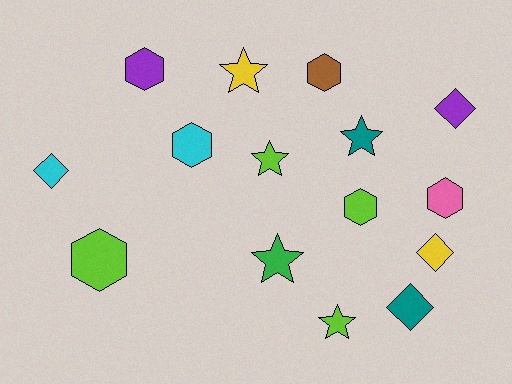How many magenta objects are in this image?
There are no magenta objects.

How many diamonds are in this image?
There are 4 diamonds.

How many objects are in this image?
There are 15 objects.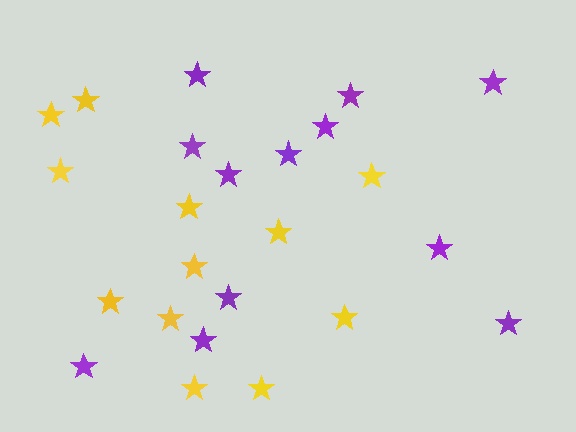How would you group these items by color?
There are 2 groups: one group of purple stars (12) and one group of yellow stars (12).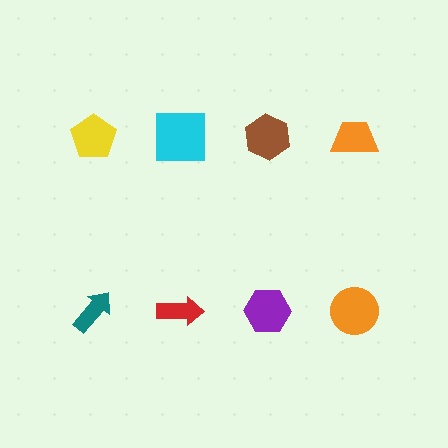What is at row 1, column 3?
A brown hexagon.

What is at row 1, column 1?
A yellow pentagon.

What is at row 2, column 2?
A red arrow.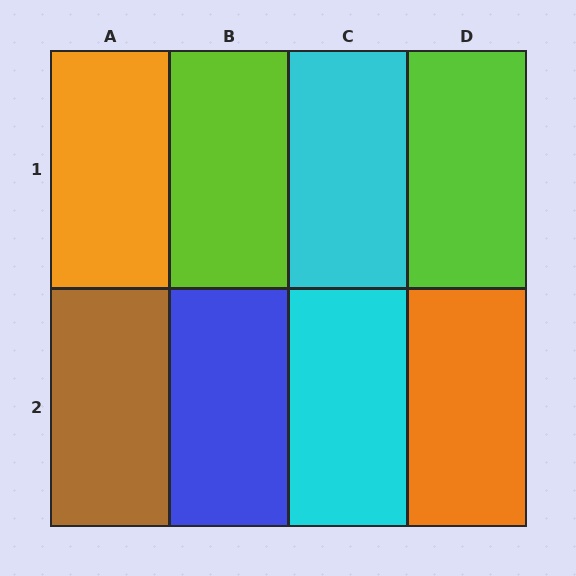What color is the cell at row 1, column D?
Lime.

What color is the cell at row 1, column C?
Cyan.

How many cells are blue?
1 cell is blue.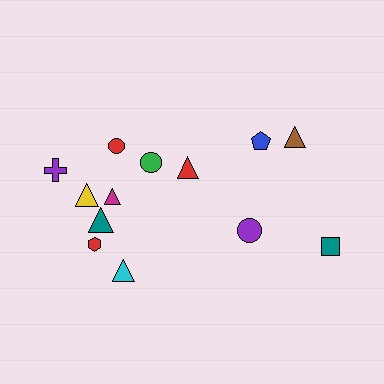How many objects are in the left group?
There are 8 objects.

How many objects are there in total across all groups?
There are 13 objects.